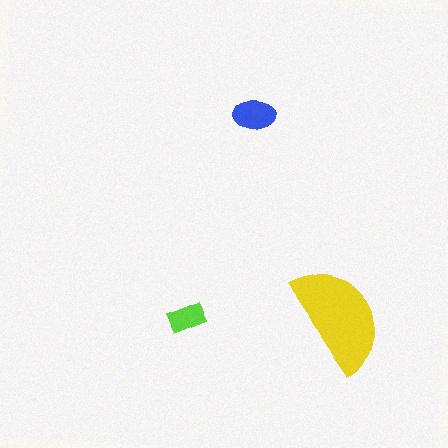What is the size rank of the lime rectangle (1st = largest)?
3rd.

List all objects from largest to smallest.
The yellow semicircle, the blue ellipse, the lime rectangle.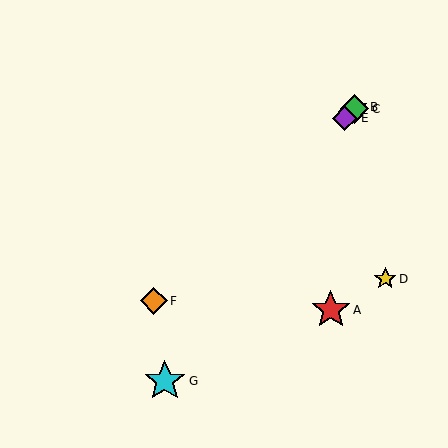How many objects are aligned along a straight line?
4 objects (B, C, E, F) are aligned along a straight line.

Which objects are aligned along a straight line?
Objects B, C, E, F are aligned along a straight line.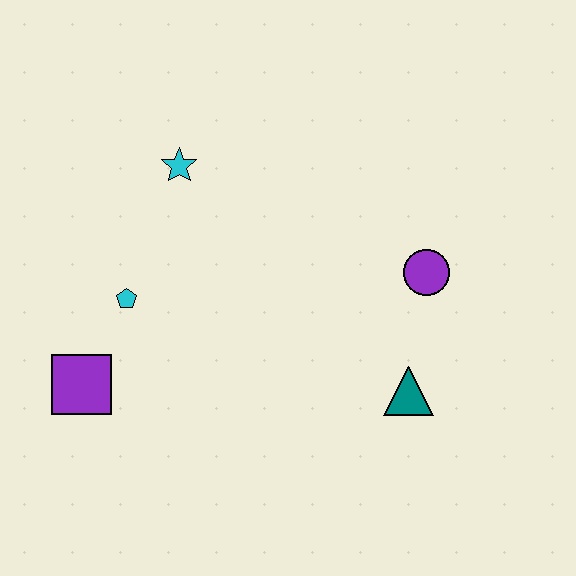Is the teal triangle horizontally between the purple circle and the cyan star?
Yes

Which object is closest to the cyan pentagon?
The purple square is closest to the cyan pentagon.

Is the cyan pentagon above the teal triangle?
Yes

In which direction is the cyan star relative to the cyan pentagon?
The cyan star is above the cyan pentagon.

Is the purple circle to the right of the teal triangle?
Yes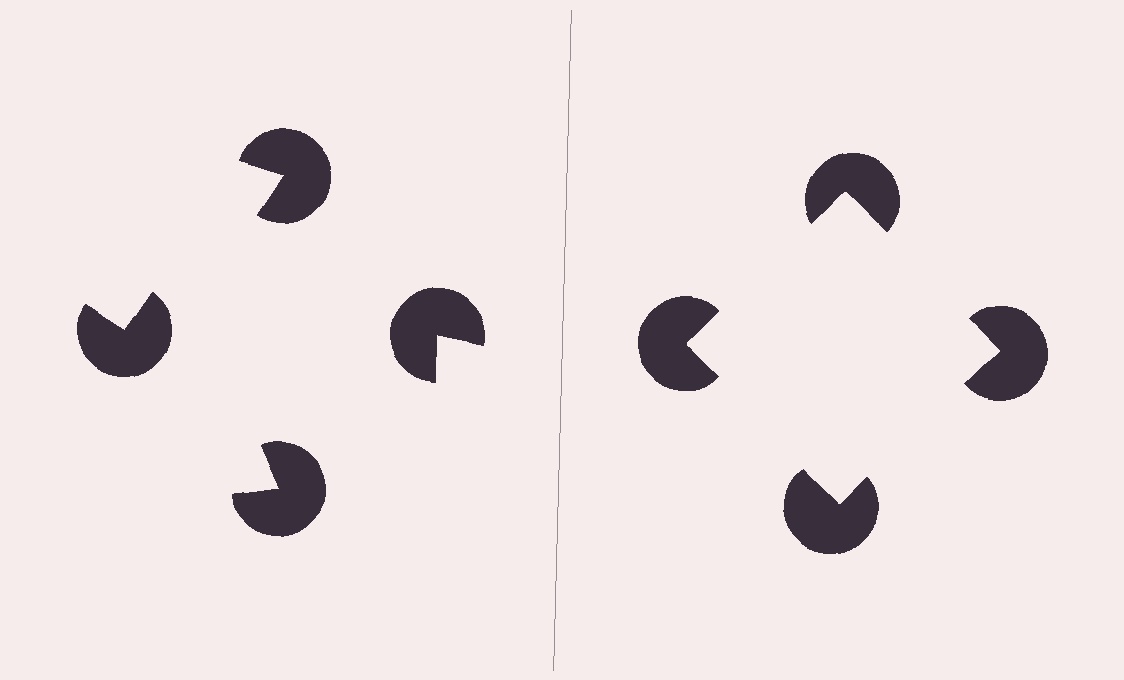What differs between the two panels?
The pac-man discs are positioned identically on both sides; only the wedge orientations differ. On the right they align to a square; on the left they are misaligned.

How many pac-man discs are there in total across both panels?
8 — 4 on each side.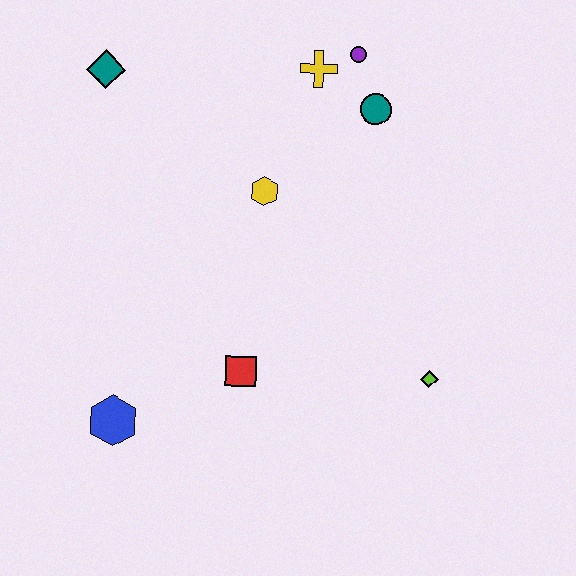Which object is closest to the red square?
The blue hexagon is closest to the red square.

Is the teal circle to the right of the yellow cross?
Yes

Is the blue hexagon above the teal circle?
No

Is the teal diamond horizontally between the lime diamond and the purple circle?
No